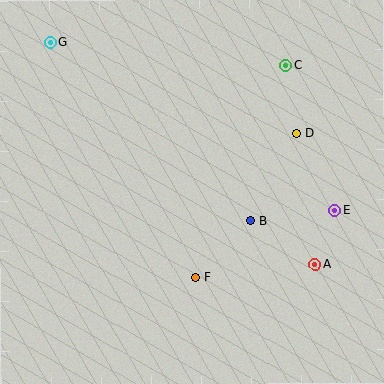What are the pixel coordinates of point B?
Point B is at (251, 220).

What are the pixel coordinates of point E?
Point E is at (335, 210).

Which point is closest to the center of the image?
Point B at (251, 220) is closest to the center.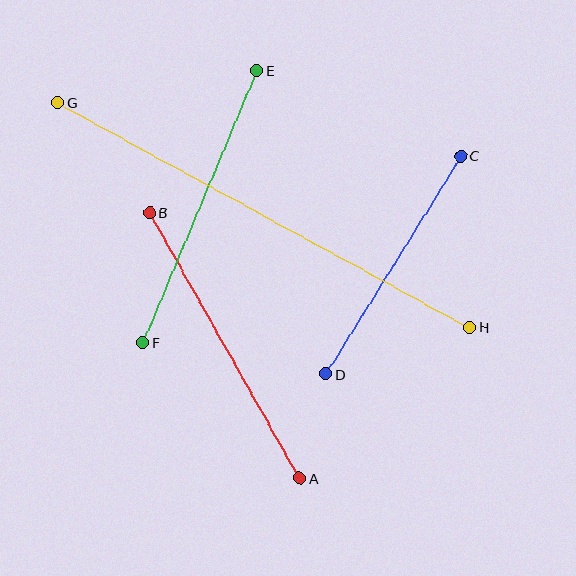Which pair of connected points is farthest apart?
Points G and H are farthest apart.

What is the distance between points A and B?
The distance is approximately 305 pixels.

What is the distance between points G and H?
The distance is approximately 469 pixels.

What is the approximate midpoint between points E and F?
The midpoint is at approximately (200, 206) pixels.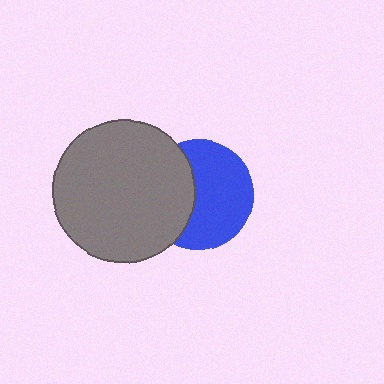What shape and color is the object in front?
The object in front is a gray circle.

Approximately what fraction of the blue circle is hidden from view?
Roughly 39% of the blue circle is hidden behind the gray circle.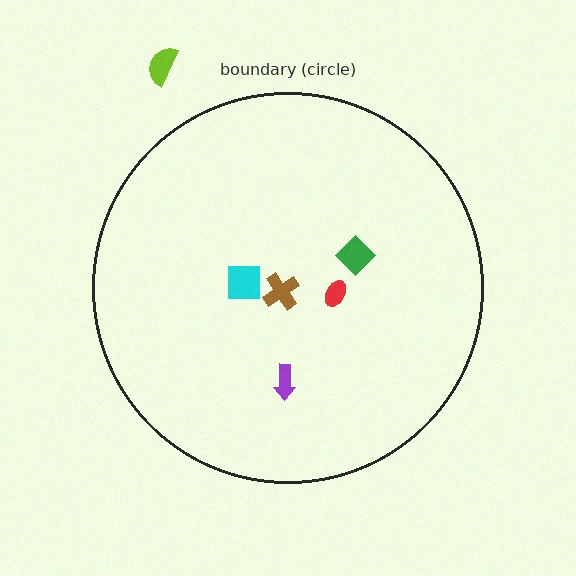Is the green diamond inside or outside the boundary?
Inside.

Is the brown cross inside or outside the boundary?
Inside.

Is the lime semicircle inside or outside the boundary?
Outside.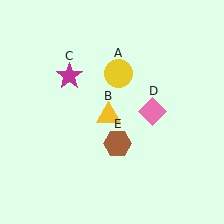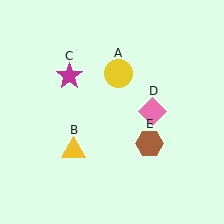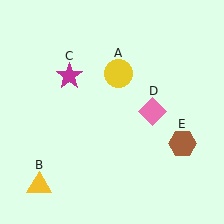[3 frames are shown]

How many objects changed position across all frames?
2 objects changed position: yellow triangle (object B), brown hexagon (object E).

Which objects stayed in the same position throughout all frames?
Yellow circle (object A) and magenta star (object C) and pink diamond (object D) remained stationary.